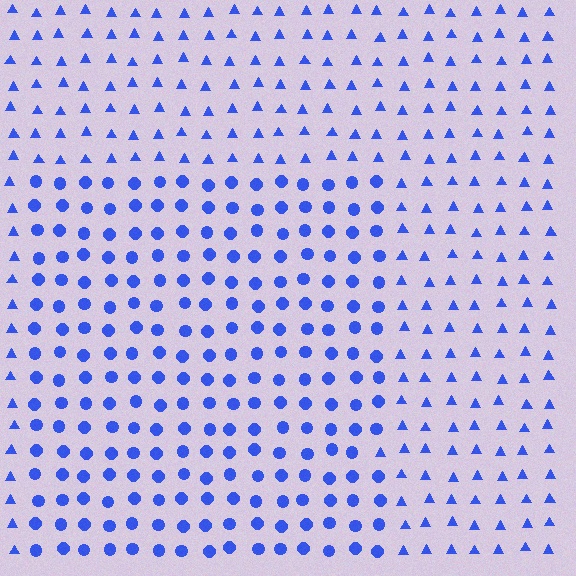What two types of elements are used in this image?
The image uses circles inside the rectangle region and triangles outside it.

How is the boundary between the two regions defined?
The boundary is defined by a change in element shape: circles inside vs. triangles outside. All elements share the same color and spacing.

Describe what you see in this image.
The image is filled with small blue elements arranged in a uniform grid. A rectangle-shaped region contains circles, while the surrounding area contains triangles. The boundary is defined purely by the change in element shape.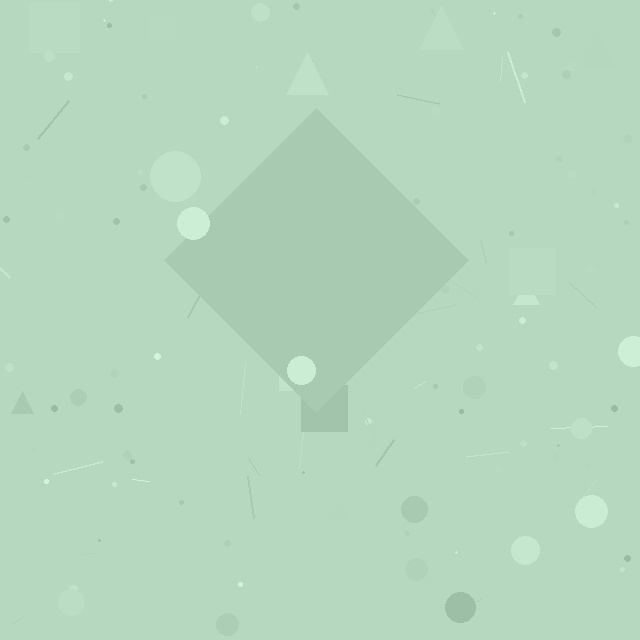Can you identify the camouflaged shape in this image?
The camouflaged shape is a diamond.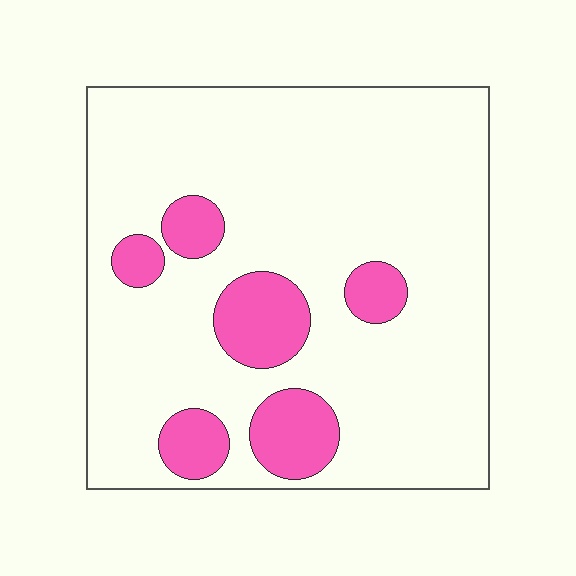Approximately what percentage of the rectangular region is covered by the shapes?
Approximately 15%.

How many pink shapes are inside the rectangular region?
6.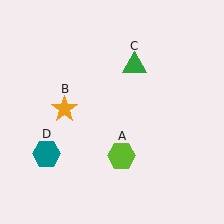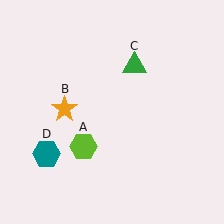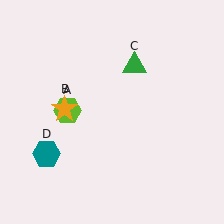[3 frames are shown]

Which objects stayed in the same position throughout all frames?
Orange star (object B) and green triangle (object C) and teal hexagon (object D) remained stationary.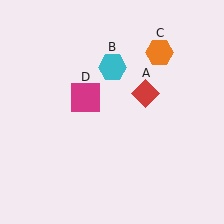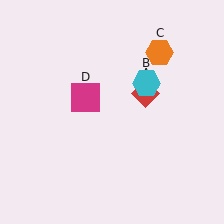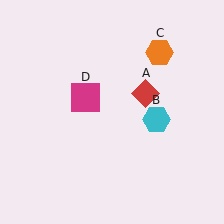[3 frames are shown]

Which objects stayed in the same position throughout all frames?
Red diamond (object A) and orange hexagon (object C) and magenta square (object D) remained stationary.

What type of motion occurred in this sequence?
The cyan hexagon (object B) rotated clockwise around the center of the scene.